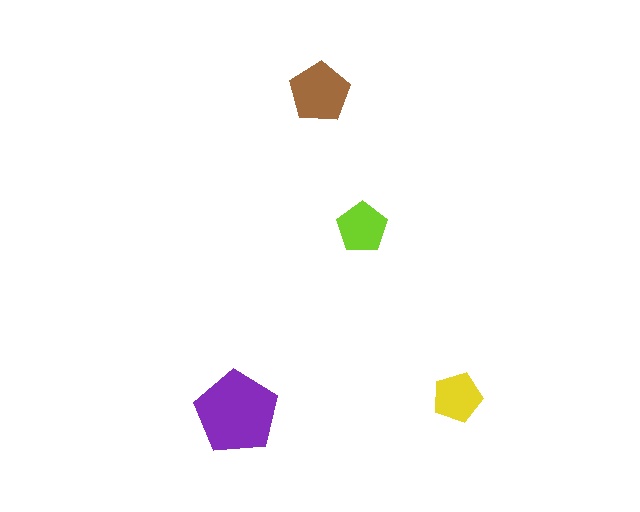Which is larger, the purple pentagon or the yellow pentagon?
The purple one.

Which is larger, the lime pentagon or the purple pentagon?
The purple one.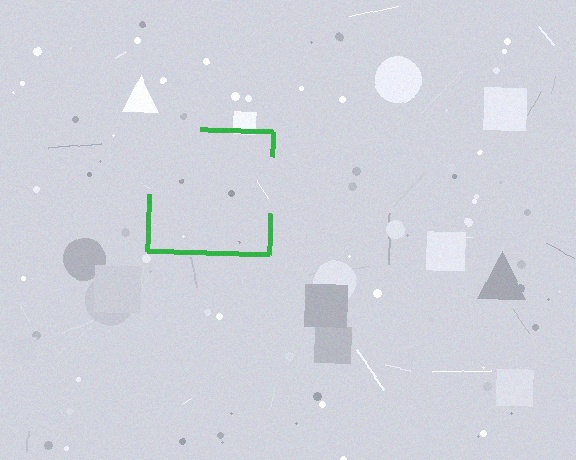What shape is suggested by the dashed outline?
The dashed outline suggests a square.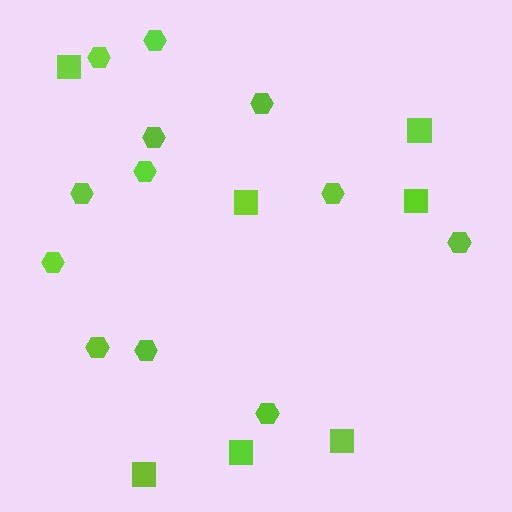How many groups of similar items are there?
There are 2 groups: one group of hexagons (12) and one group of squares (7).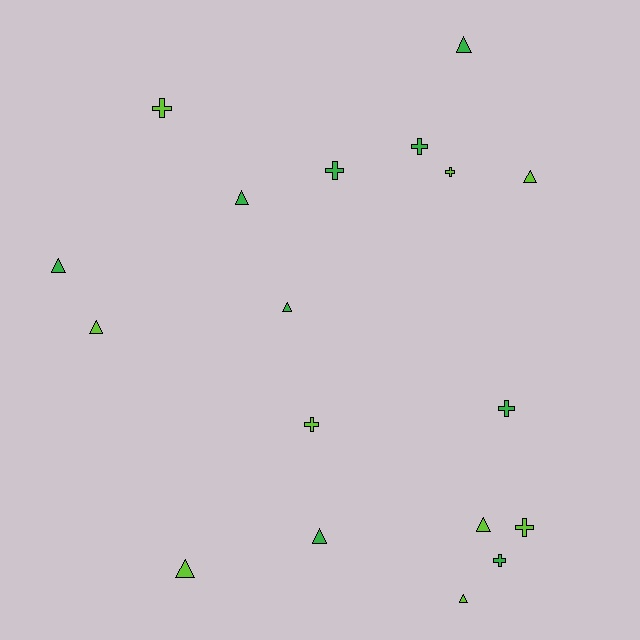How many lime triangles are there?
There are 5 lime triangles.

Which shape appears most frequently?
Triangle, with 10 objects.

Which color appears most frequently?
Green, with 9 objects.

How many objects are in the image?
There are 18 objects.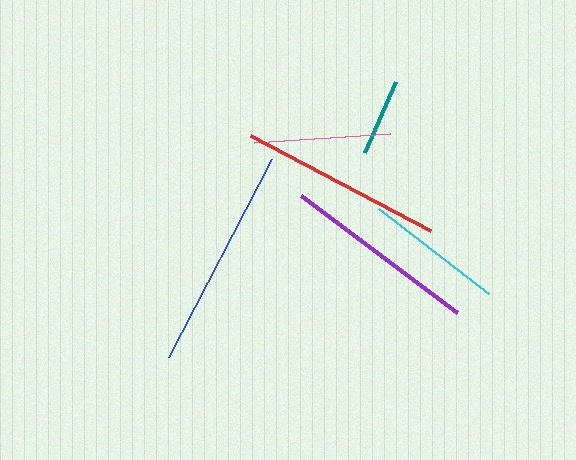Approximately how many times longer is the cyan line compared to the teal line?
The cyan line is approximately 1.8 times the length of the teal line.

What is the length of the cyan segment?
The cyan segment is approximately 139 pixels long.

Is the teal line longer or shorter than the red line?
The red line is longer than the teal line.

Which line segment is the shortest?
The teal line is the shortest at approximately 77 pixels.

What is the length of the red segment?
The red segment is approximately 204 pixels long.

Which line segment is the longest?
The blue line is the longest at approximately 223 pixels.